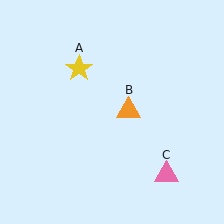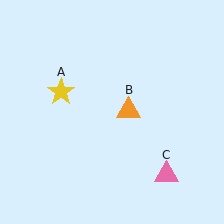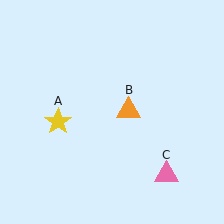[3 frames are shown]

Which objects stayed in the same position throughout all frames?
Orange triangle (object B) and pink triangle (object C) remained stationary.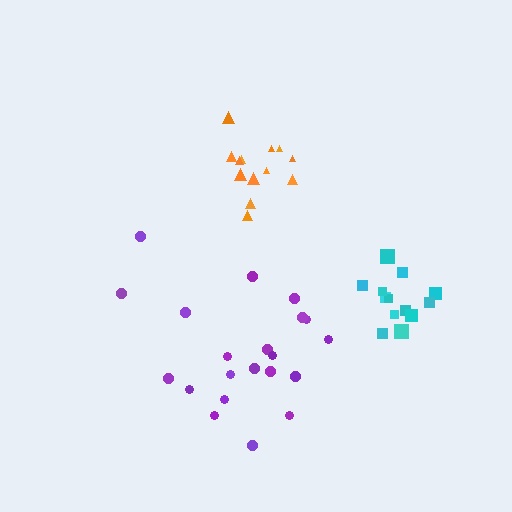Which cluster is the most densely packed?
Orange.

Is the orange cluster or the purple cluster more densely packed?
Orange.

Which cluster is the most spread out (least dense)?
Purple.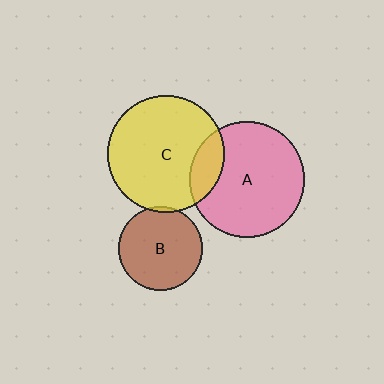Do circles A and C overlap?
Yes.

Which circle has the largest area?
Circle C (yellow).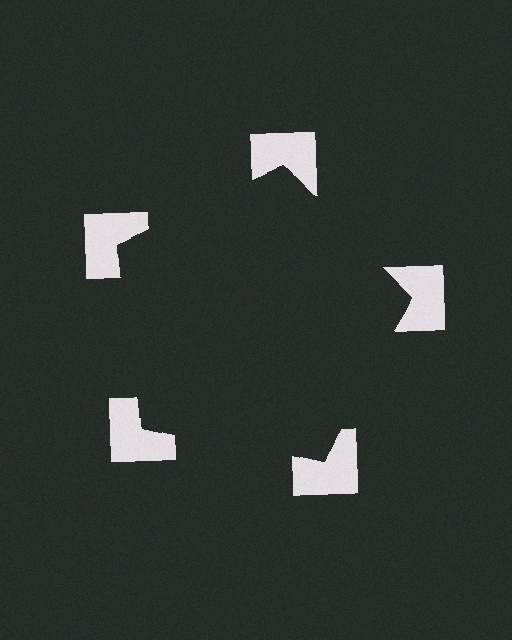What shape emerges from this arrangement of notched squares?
An illusory pentagon — its edges are inferred from the aligned wedge cuts in the notched squares, not physically drawn.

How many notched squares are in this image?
There are 5 — one at each vertex of the illusory pentagon.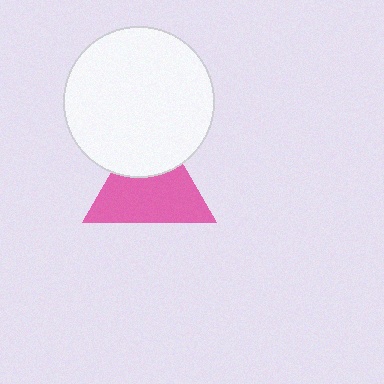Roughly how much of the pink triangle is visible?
Most of it is visible (roughly 66%).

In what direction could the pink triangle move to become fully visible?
The pink triangle could move down. That would shift it out from behind the white circle entirely.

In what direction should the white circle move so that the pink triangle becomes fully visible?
The white circle should move up. That is the shortest direction to clear the overlap and leave the pink triangle fully visible.